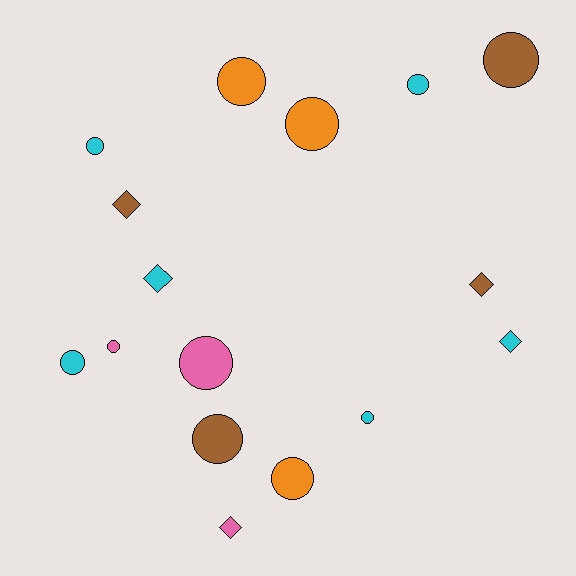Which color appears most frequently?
Cyan, with 6 objects.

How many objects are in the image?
There are 16 objects.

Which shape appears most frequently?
Circle, with 11 objects.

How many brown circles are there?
There are 2 brown circles.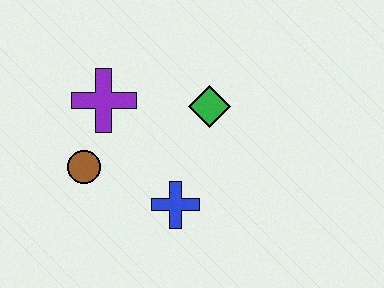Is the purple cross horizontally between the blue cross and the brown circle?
Yes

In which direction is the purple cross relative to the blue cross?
The purple cross is above the blue cross.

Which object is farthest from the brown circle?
The green diamond is farthest from the brown circle.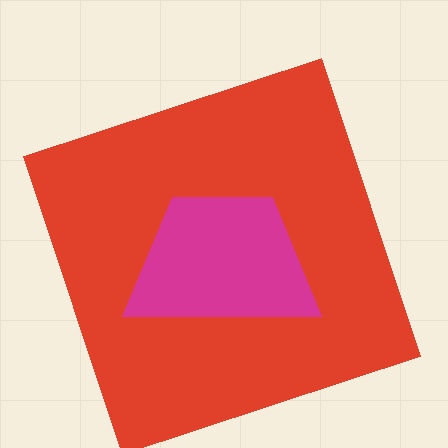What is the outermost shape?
The red square.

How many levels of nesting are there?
2.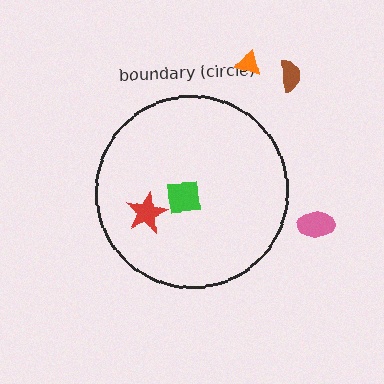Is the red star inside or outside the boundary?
Inside.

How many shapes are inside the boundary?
2 inside, 3 outside.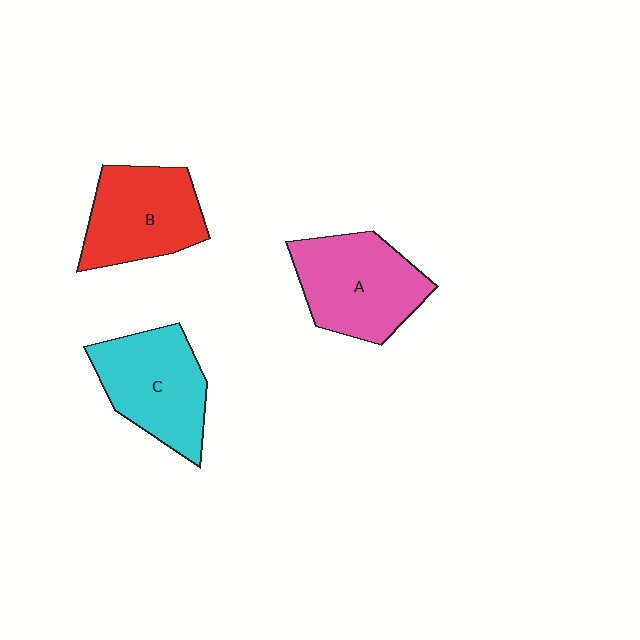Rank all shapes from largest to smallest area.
From largest to smallest: A (pink), C (cyan), B (red).